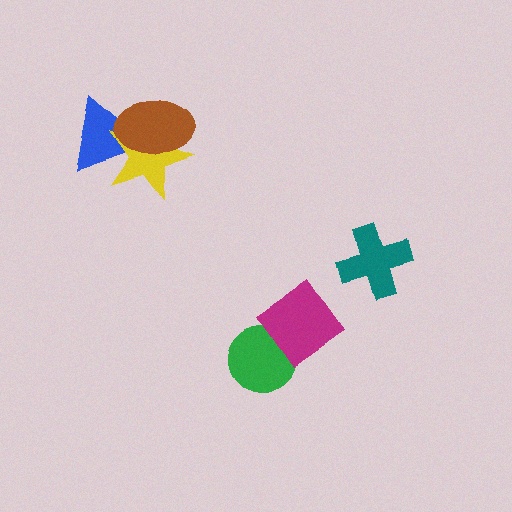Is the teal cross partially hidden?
No, no other shape covers it.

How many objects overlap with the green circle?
1 object overlaps with the green circle.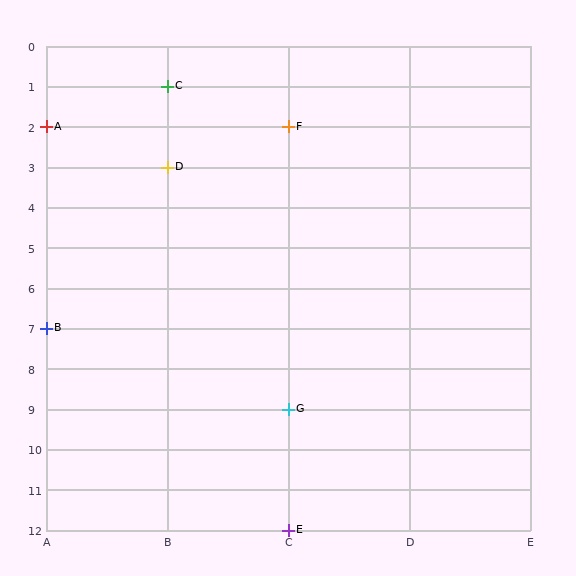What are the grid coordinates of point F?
Point F is at grid coordinates (C, 2).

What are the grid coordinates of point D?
Point D is at grid coordinates (B, 3).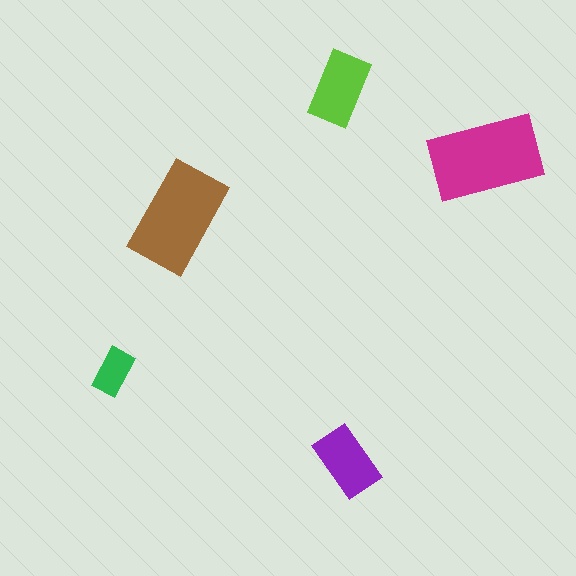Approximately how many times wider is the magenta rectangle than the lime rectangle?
About 1.5 times wider.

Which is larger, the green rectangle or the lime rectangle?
The lime one.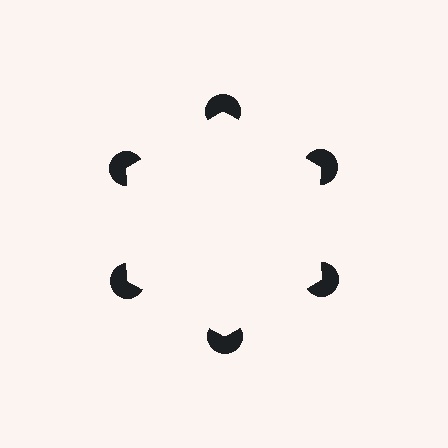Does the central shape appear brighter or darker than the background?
It typically appears slightly brighter than the background, even though no actual brightness change is drawn.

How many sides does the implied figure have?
6 sides.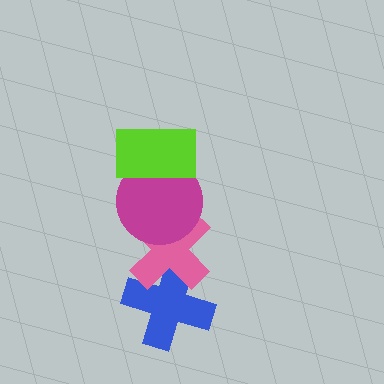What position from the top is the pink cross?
The pink cross is 3rd from the top.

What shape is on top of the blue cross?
The pink cross is on top of the blue cross.